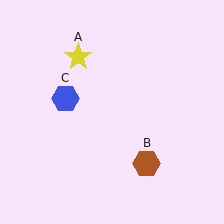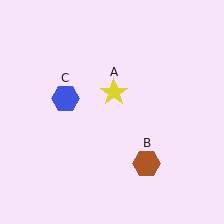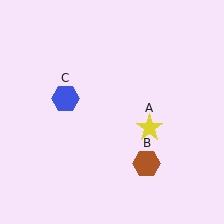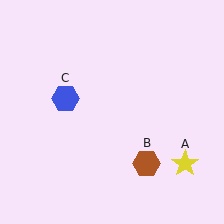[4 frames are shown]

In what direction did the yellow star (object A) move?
The yellow star (object A) moved down and to the right.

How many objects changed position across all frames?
1 object changed position: yellow star (object A).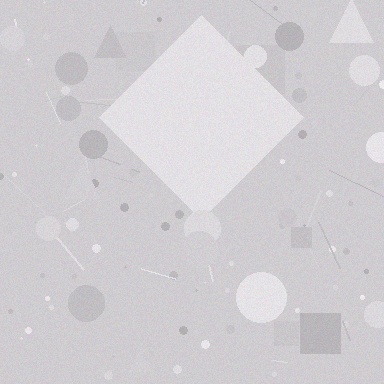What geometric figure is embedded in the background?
A diamond is embedded in the background.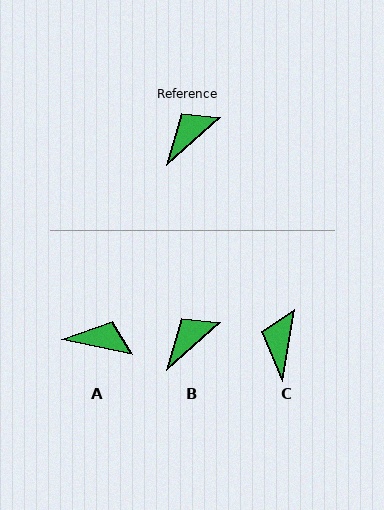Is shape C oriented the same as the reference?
No, it is off by about 39 degrees.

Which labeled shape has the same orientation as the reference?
B.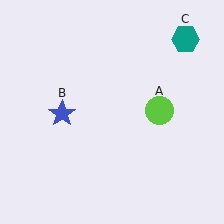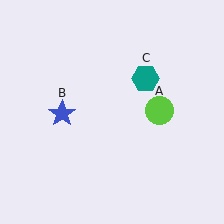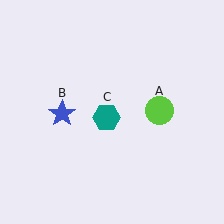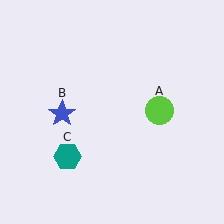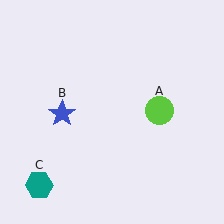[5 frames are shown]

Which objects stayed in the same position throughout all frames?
Lime circle (object A) and blue star (object B) remained stationary.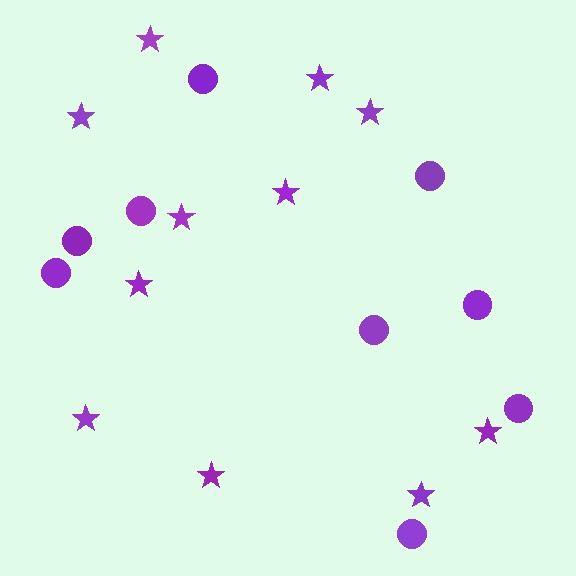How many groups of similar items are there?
There are 2 groups: one group of stars (11) and one group of circles (9).